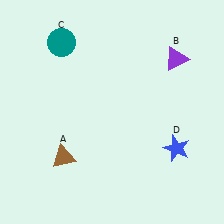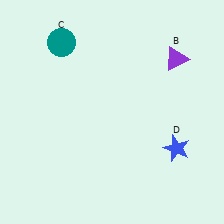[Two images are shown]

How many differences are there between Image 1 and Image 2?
There is 1 difference between the two images.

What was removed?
The brown triangle (A) was removed in Image 2.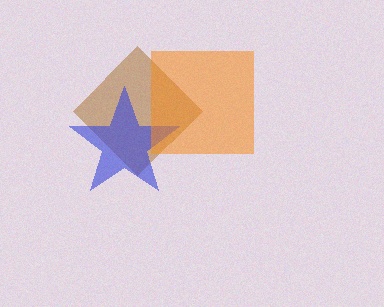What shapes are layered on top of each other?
The layered shapes are: a brown diamond, a blue star, an orange square.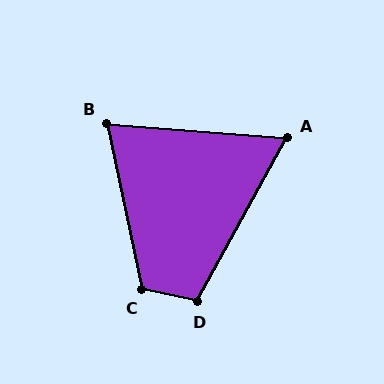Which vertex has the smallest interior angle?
A, at approximately 66 degrees.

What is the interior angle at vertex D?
Approximately 106 degrees (obtuse).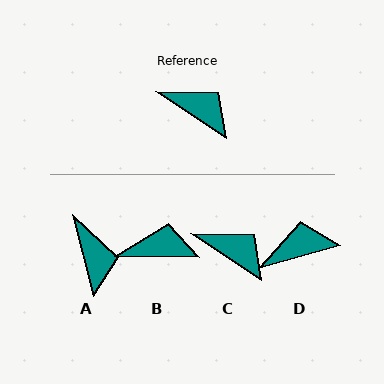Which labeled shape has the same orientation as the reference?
C.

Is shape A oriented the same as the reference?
No, it is off by about 42 degrees.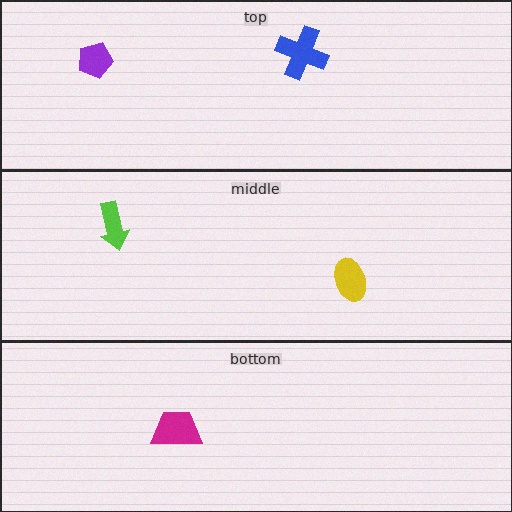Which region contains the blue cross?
The top region.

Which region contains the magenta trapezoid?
The bottom region.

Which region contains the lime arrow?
The middle region.